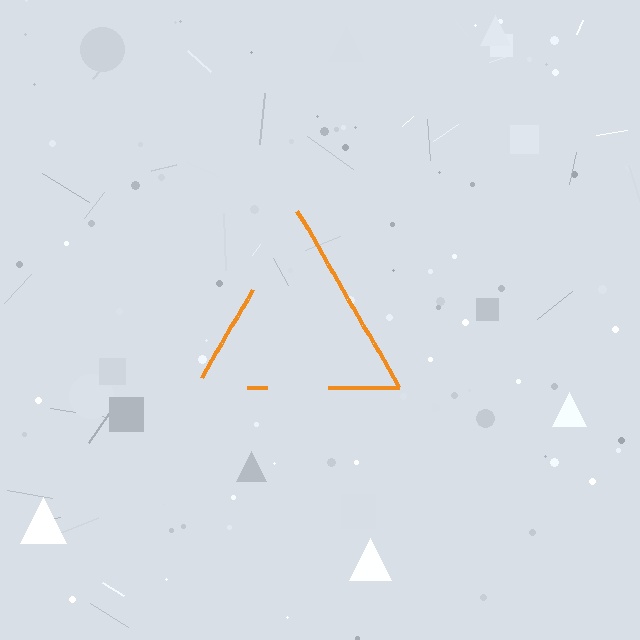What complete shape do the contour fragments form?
The contour fragments form a triangle.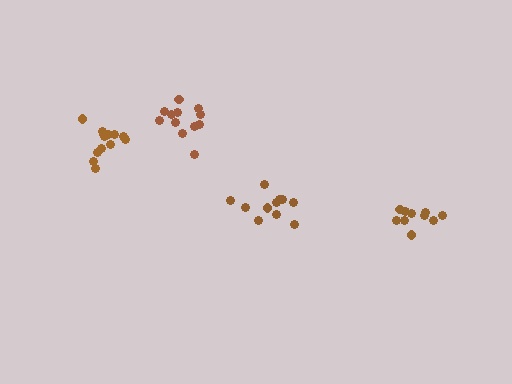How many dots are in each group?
Group 1: 11 dots, Group 2: 13 dots, Group 3: 10 dots, Group 4: 12 dots (46 total).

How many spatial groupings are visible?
There are 4 spatial groupings.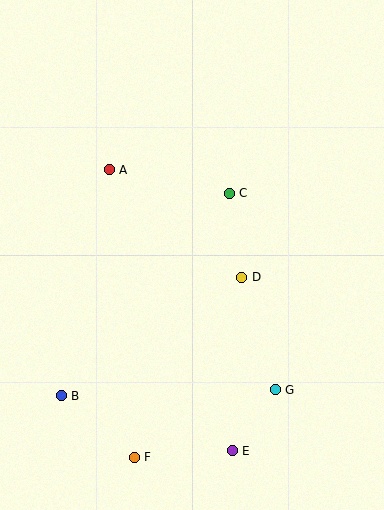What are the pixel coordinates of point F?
Point F is at (134, 457).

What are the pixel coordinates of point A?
Point A is at (109, 170).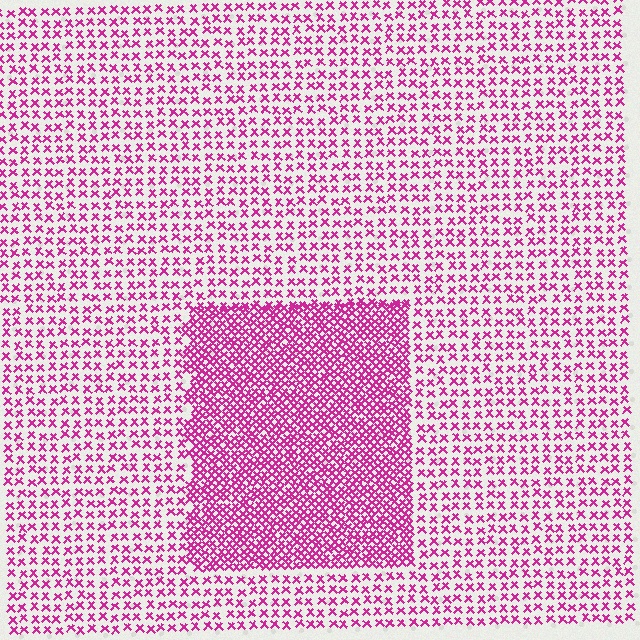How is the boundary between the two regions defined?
The boundary is defined by a change in element density (approximately 2.3x ratio). All elements are the same color, size, and shape.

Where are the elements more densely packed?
The elements are more densely packed inside the rectangle boundary.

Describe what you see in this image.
The image contains small magenta elements arranged at two different densities. A rectangle-shaped region is visible where the elements are more densely packed than the surrounding area.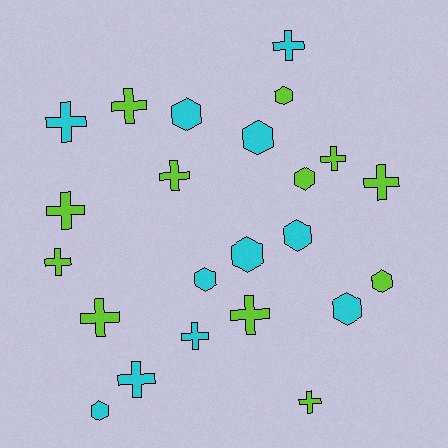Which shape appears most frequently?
Cross, with 13 objects.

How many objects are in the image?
There are 23 objects.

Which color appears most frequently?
Lime, with 12 objects.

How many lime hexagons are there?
There are 3 lime hexagons.